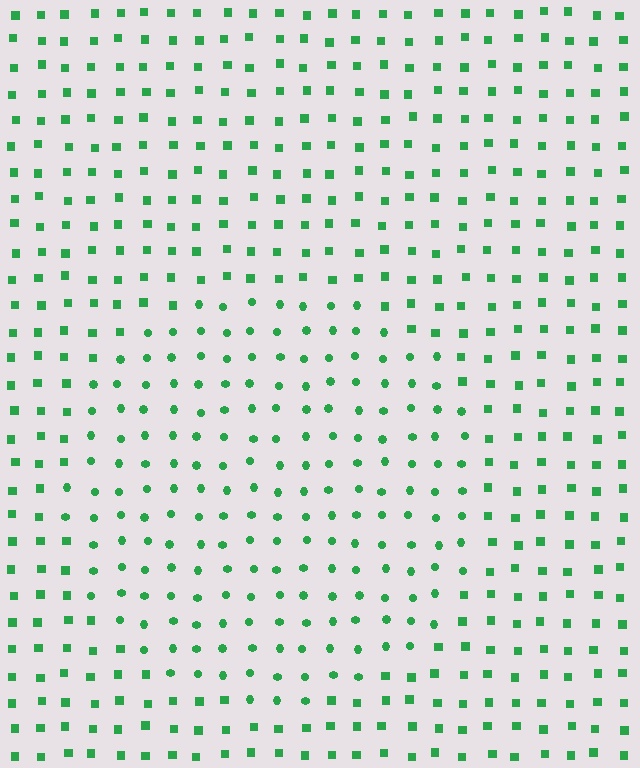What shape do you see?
I see a circle.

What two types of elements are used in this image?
The image uses circles inside the circle region and squares outside it.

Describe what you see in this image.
The image is filled with small green elements arranged in a uniform grid. A circle-shaped region contains circles, while the surrounding area contains squares. The boundary is defined purely by the change in element shape.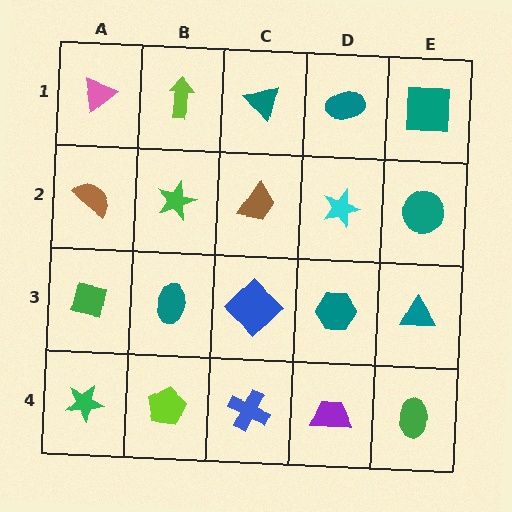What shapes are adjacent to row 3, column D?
A cyan star (row 2, column D), a purple trapezoid (row 4, column D), a blue diamond (row 3, column C), a teal triangle (row 3, column E).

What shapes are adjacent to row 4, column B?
A teal ellipse (row 3, column B), a green star (row 4, column A), a blue cross (row 4, column C).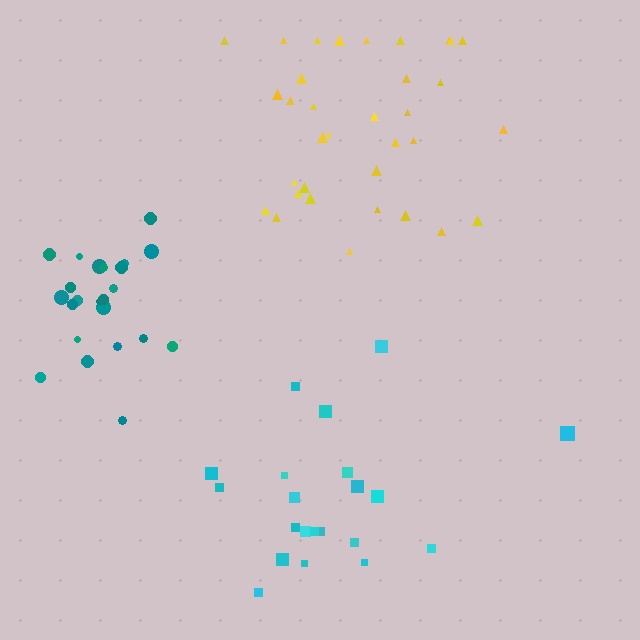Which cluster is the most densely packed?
Teal.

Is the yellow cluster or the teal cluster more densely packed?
Teal.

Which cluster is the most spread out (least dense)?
Cyan.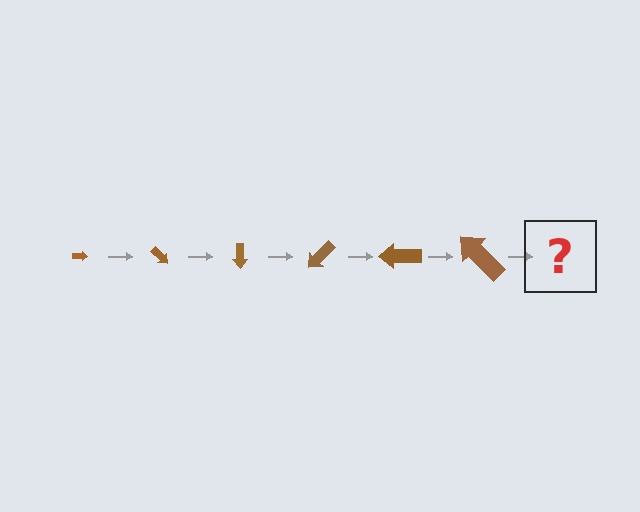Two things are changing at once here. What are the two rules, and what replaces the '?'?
The two rules are that the arrow grows larger each step and it rotates 45 degrees each step. The '?' should be an arrow, larger than the previous one and rotated 270 degrees from the start.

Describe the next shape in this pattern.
It should be an arrow, larger than the previous one and rotated 270 degrees from the start.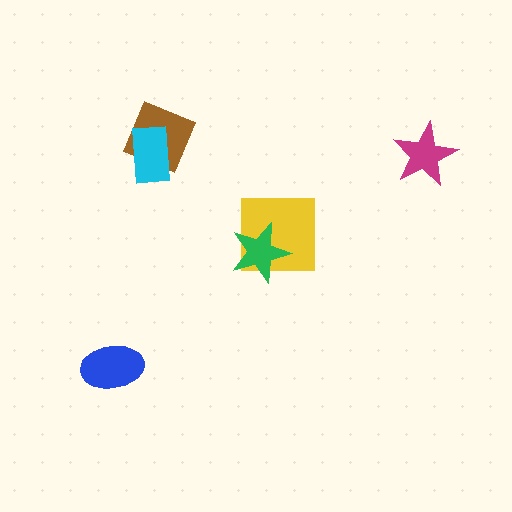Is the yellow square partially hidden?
Yes, it is partially covered by another shape.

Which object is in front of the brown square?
The cyan rectangle is in front of the brown square.